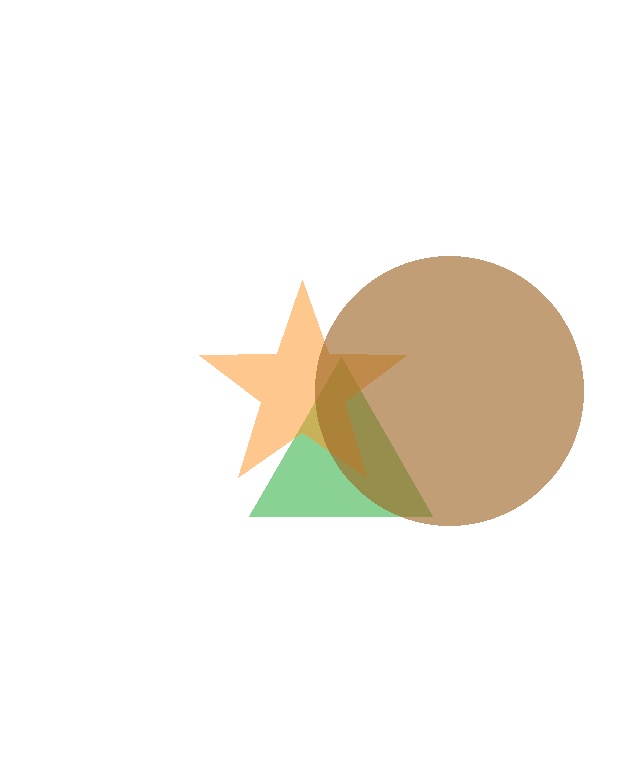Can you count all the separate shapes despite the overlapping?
Yes, there are 3 separate shapes.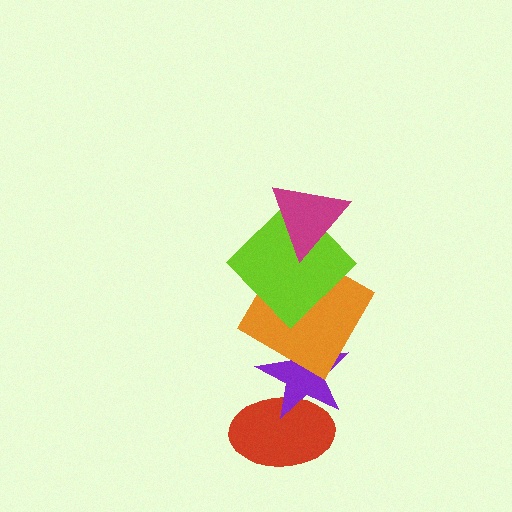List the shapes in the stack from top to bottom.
From top to bottom: the magenta triangle, the lime diamond, the orange diamond, the purple star, the red ellipse.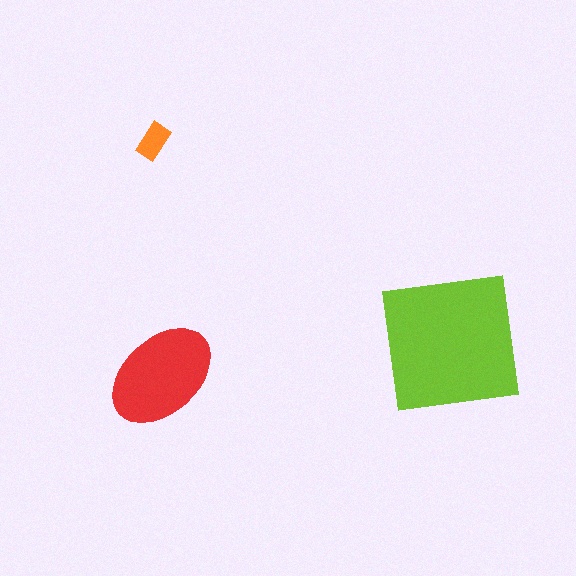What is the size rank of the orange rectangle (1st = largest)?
3rd.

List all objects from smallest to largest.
The orange rectangle, the red ellipse, the lime square.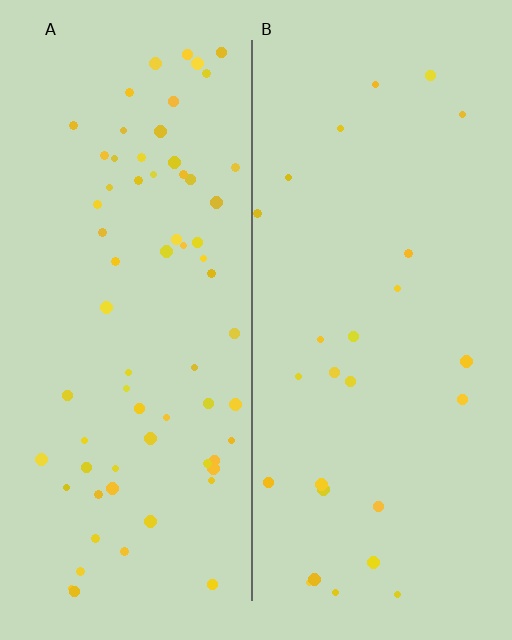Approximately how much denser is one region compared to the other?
Approximately 2.7× — region A over region B.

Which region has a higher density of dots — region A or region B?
A (the left).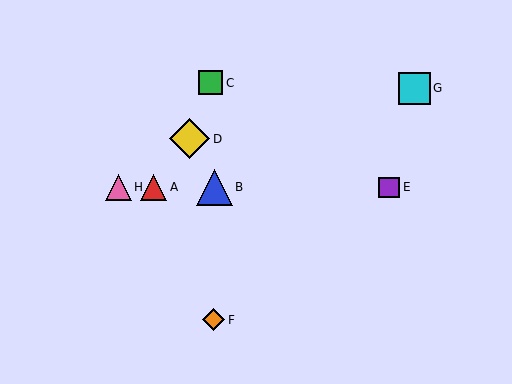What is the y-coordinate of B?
Object B is at y≈187.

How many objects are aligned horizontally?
4 objects (A, B, E, H) are aligned horizontally.